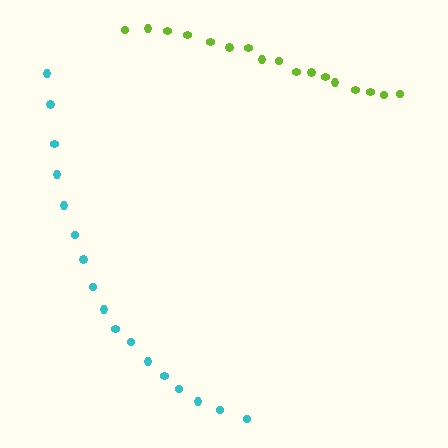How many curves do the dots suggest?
There are 2 distinct paths.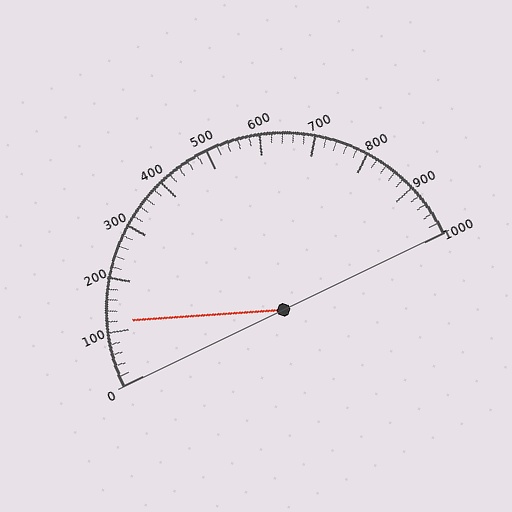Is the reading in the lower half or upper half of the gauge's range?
The reading is in the lower half of the range (0 to 1000).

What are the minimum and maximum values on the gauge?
The gauge ranges from 0 to 1000.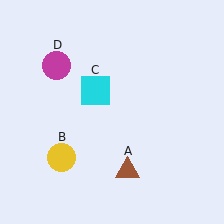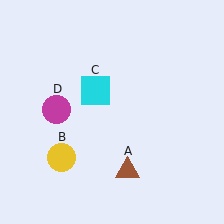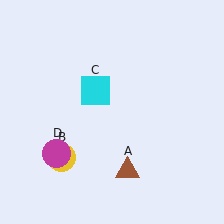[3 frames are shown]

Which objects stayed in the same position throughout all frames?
Brown triangle (object A) and yellow circle (object B) and cyan square (object C) remained stationary.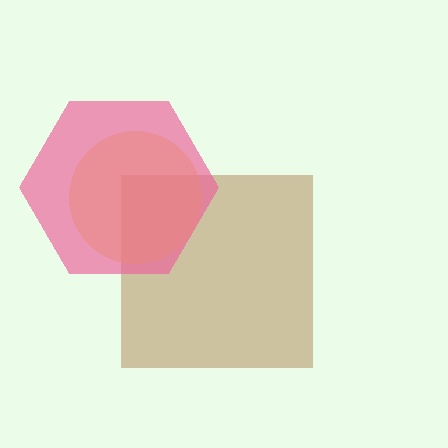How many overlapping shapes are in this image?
There are 3 overlapping shapes in the image.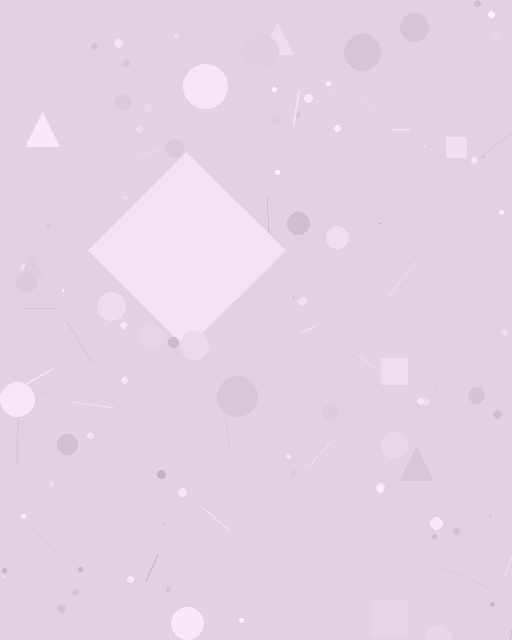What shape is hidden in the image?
A diamond is hidden in the image.